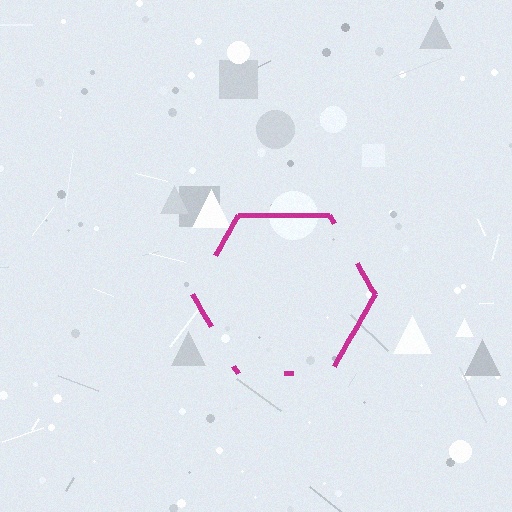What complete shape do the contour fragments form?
The contour fragments form a hexagon.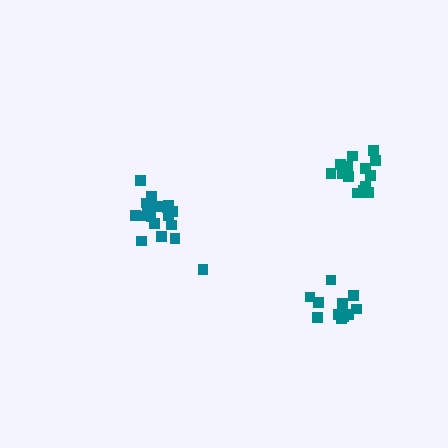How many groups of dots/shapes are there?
There are 3 groups.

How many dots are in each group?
Group 1: 18 dots, Group 2: 14 dots, Group 3: 12 dots (44 total).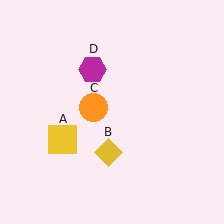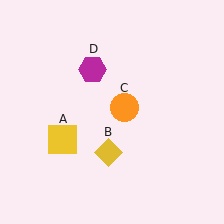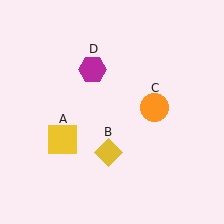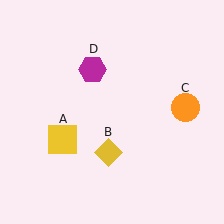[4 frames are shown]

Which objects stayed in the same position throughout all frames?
Yellow square (object A) and yellow diamond (object B) and magenta hexagon (object D) remained stationary.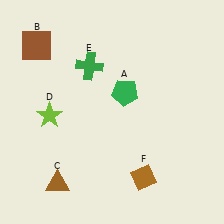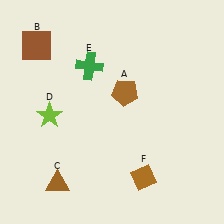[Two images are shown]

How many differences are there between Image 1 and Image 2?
There is 1 difference between the two images.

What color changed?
The pentagon (A) changed from green in Image 1 to brown in Image 2.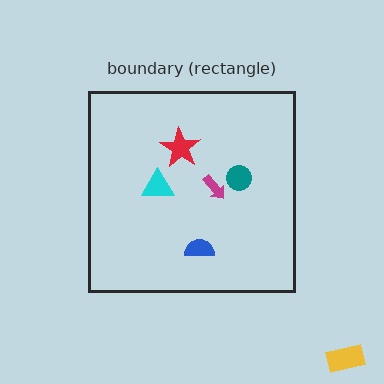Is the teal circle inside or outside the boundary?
Inside.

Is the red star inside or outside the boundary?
Inside.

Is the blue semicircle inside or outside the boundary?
Inside.